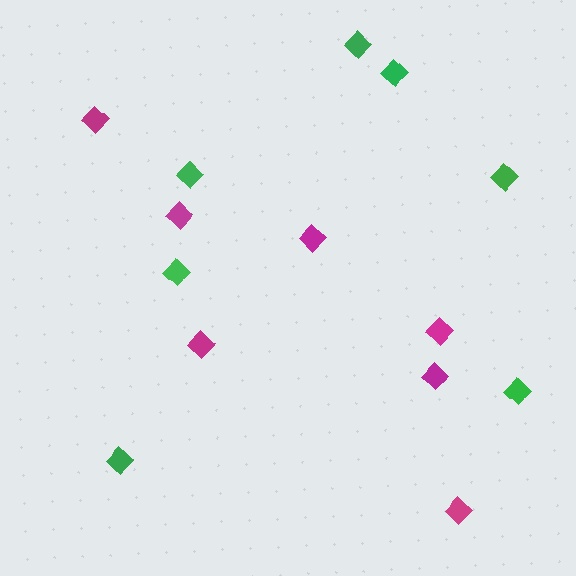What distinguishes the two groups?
There are 2 groups: one group of magenta diamonds (7) and one group of green diamonds (7).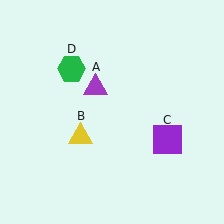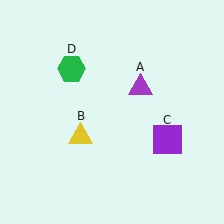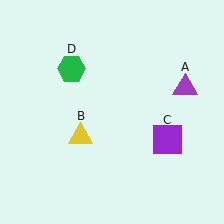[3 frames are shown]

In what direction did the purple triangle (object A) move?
The purple triangle (object A) moved right.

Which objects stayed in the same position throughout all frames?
Yellow triangle (object B) and purple square (object C) and green hexagon (object D) remained stationary.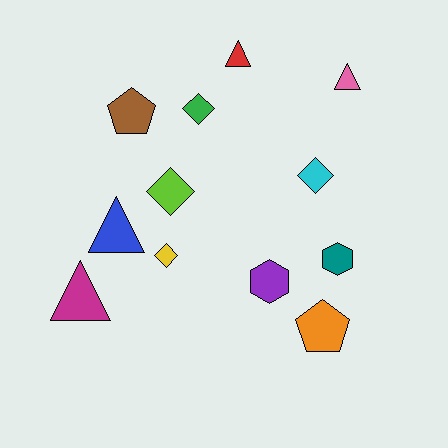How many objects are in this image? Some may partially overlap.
There are 12 objects.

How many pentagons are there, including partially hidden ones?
There are 2 pentagons.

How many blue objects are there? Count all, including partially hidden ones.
There is 1 blue object.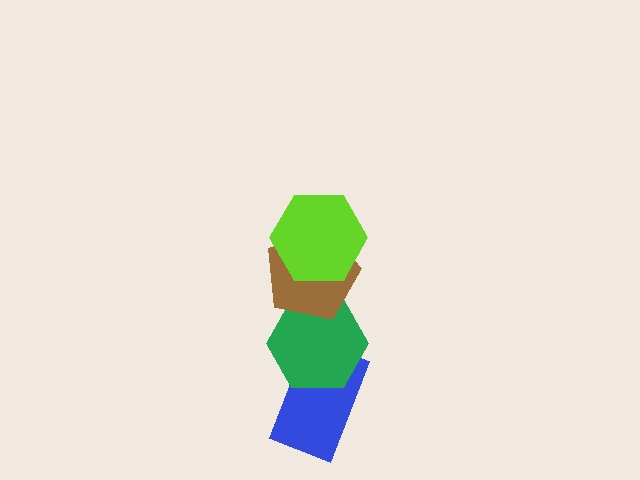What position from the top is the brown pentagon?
The brown pentagon is 2nd from the top.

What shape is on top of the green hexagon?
The brown pentagon is on top of the green hexagon.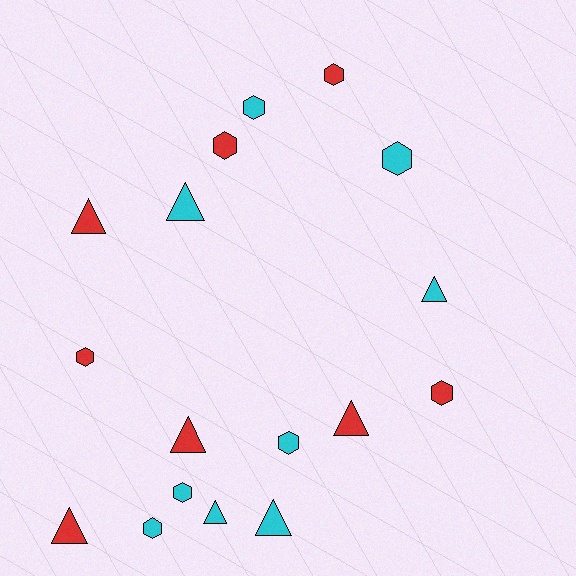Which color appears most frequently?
Cyan, with 9 objects.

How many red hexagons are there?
There are 4 red hexagons.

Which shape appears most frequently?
Hexagon, with 9 objects.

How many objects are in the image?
There are 17 objects.